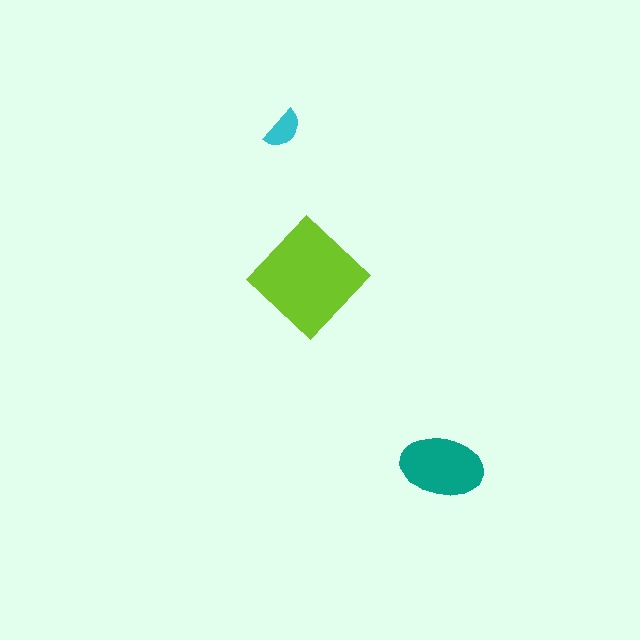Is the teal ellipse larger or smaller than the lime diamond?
Smaller.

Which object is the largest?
The lime diamond.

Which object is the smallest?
The cyan semicircle.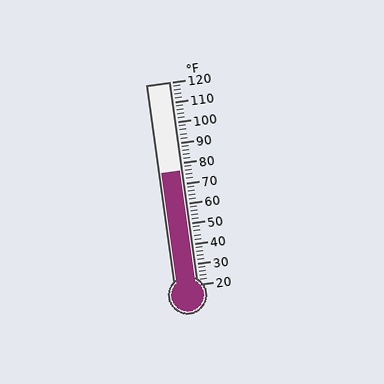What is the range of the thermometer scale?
The thermometer scale ranges from 20°F to 120°F.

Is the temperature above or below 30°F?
The temperature is above 30°F.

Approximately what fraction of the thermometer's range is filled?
The thermometer is filled to approximately 55% of its range.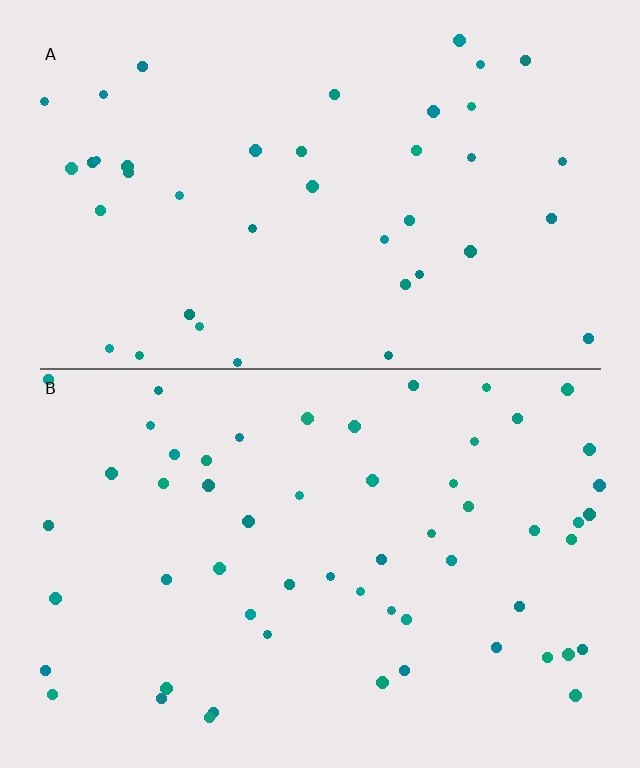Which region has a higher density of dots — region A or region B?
B (the bottom).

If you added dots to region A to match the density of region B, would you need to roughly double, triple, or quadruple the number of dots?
Approximately double.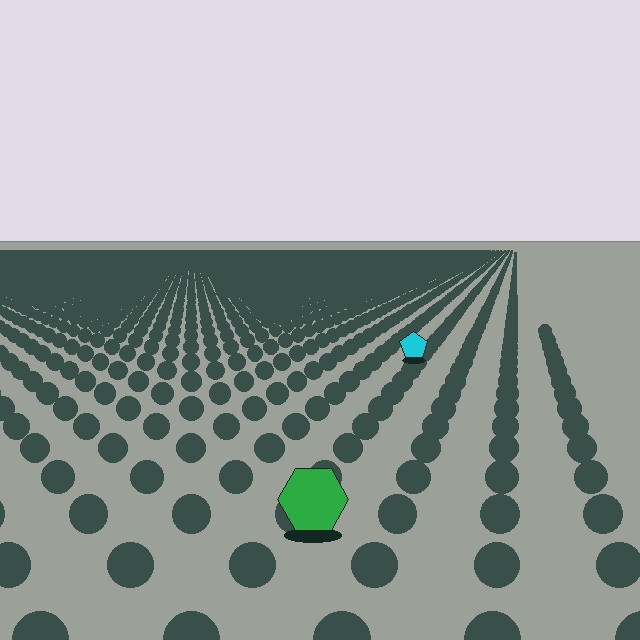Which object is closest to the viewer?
The green hexagon is closest. The texture marks near it are larger and more spread out.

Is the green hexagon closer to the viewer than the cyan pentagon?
Yes. The green hexagon is closer — you can tell from the texture gradient: the ground texture is coarser near it.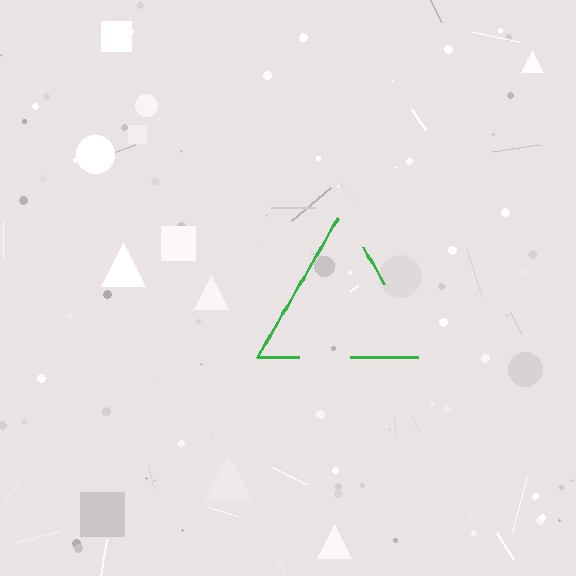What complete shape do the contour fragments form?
The contour fragments form a triangle.